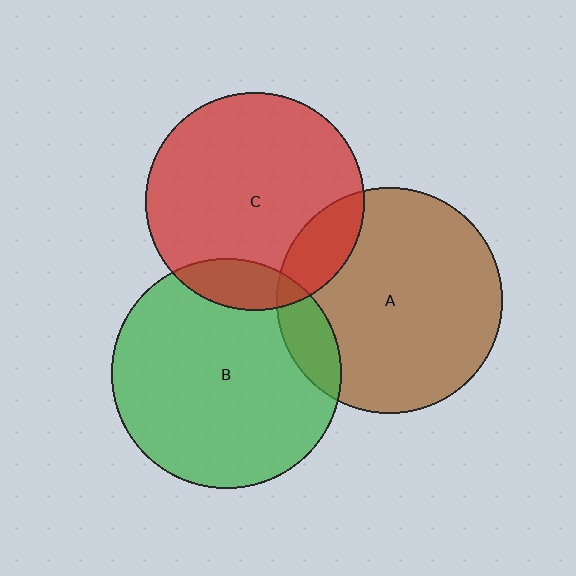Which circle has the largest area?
Circle B (green).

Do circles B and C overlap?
Yes.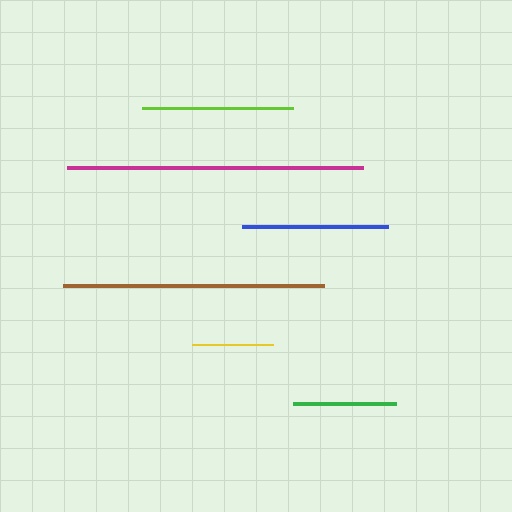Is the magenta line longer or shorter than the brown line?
The magenta line is longer than the brown line.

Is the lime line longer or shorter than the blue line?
The lime line is longer than the blue line.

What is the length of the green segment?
The green segment is approximately 103 pixels long.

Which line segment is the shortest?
The yellow line is the shortest at approximately 82 pixels.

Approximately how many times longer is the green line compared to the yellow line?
The green line is approximately 1.3 times the length of the yellow line.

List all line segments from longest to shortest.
From longest to shortest: magenta, brown, lime, blue, green, yellow.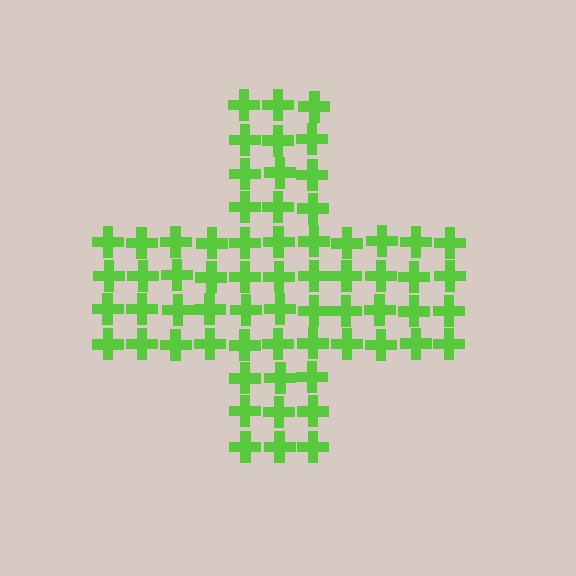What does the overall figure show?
The overall figure shows a cross.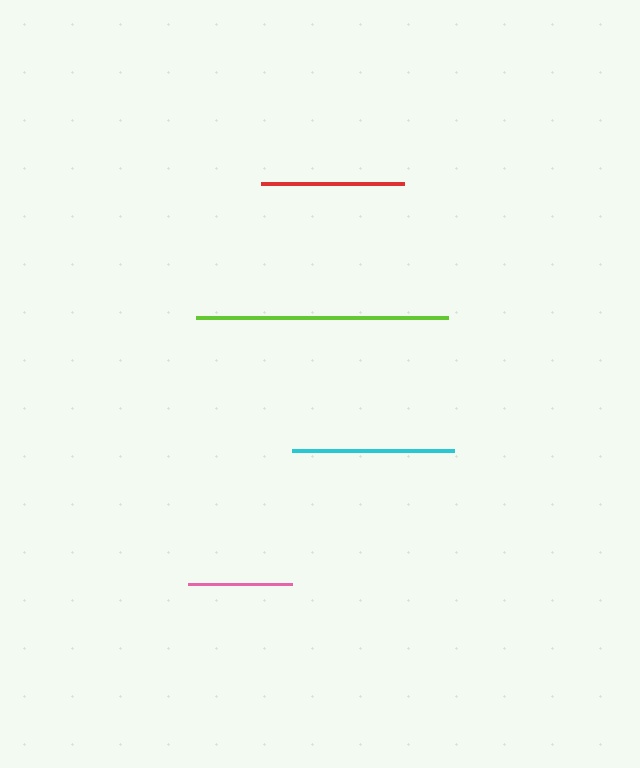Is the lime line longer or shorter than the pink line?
The lime line is longer than the pink line.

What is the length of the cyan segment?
The cyan segment is approximately 163 pixels long.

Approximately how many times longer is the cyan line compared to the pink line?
The cyan line is approximately 1.6 times the length of the pink line.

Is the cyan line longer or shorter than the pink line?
The cyan line is longer than the pink line.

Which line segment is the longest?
The lime line is the longest at approximately 252 pixels.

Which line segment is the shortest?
The pink line is the shortest at approximately 104 pixels.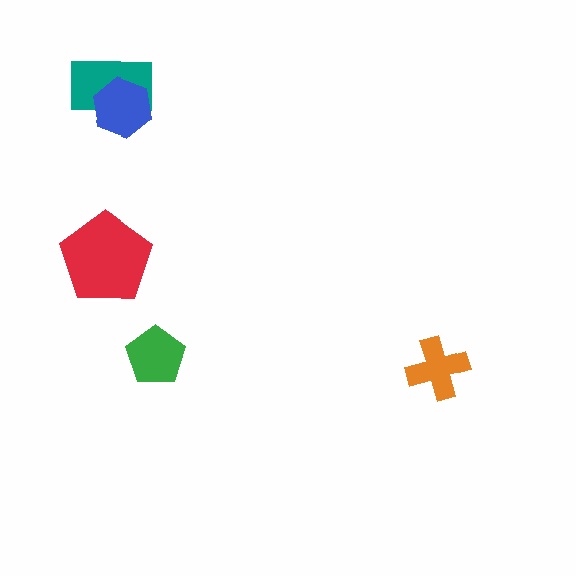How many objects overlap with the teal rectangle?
1 object overlaps with the teal rectangle.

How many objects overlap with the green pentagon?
0 objects overlap with the green pentagon.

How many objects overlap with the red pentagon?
0 objects overlap with the red pentagon.